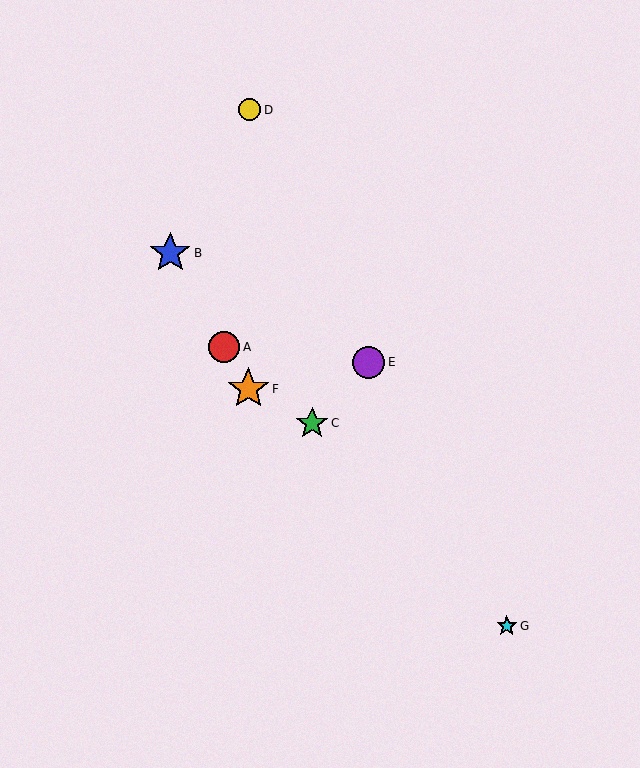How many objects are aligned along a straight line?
3 objects (A, B, F) are aligned along a straight line.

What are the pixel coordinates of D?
Object D is at (250, 110).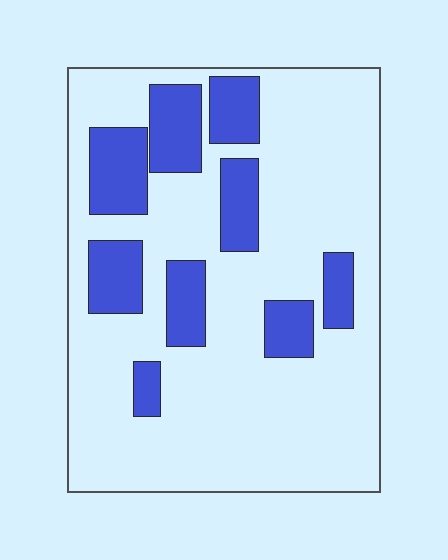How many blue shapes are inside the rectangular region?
9.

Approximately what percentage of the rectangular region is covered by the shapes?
Approximately 25%.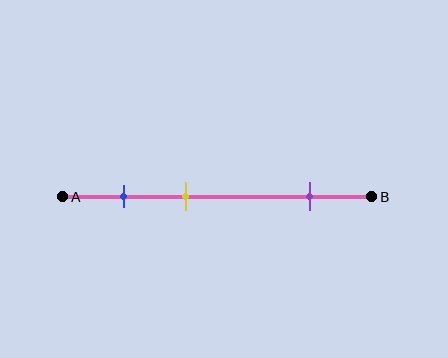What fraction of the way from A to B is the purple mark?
The purple mark is approximately 80% (0.8) of the way from A to B.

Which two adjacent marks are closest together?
The blue and yellow marks are the closest adjacent pair.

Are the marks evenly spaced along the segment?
No, the marks are not evenly spaced.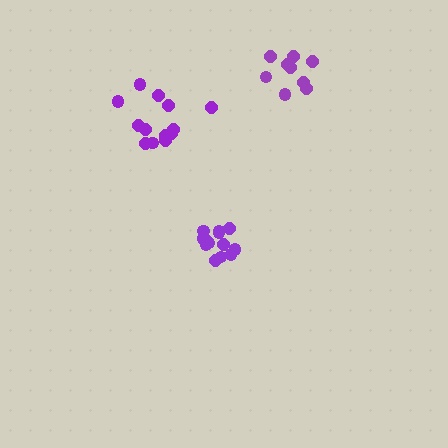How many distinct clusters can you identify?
There are 3 distinct clusters.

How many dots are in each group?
Group 1: 13 dots, Group 2: 9 dots, Group 3: 13 dots (35 total).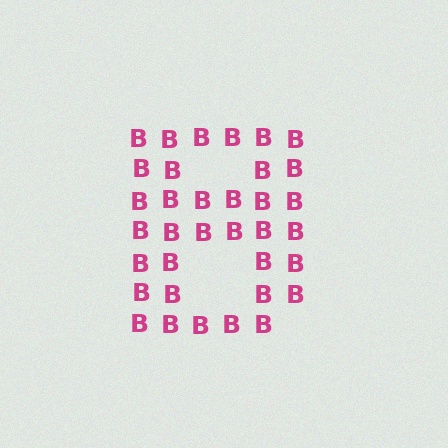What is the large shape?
The large shape is the letter B.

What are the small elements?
The small elements are letter B's.